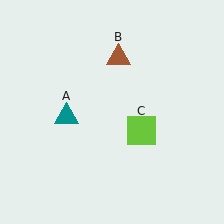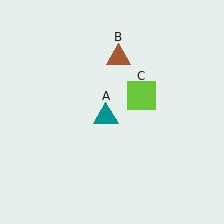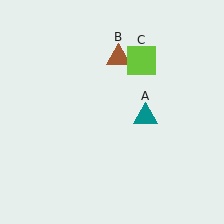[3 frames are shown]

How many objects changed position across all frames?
2 objects changed position: teal triangle (object A), lime square (object C).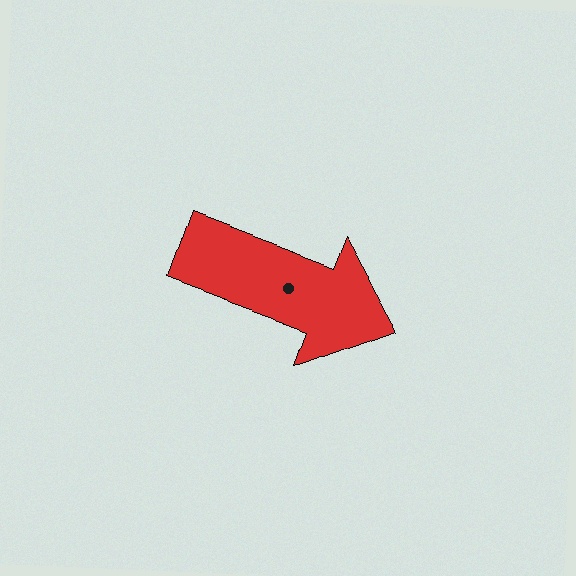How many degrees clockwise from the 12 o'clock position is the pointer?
Approximately 110 degrees.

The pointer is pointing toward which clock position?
Roughly 4 o'clock.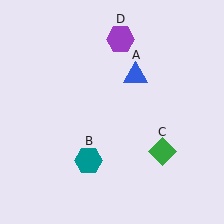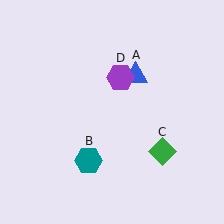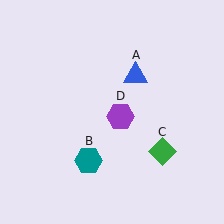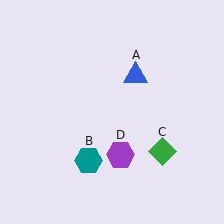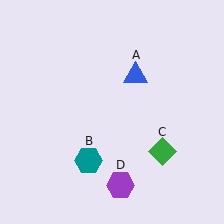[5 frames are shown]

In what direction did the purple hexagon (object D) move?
The purple hexagon (object D) moved down.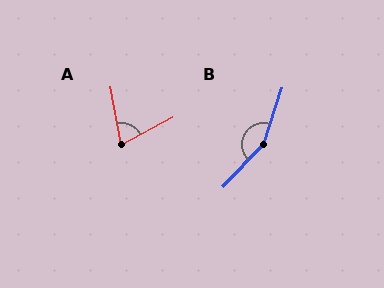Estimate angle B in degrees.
Approximately 155 degrees.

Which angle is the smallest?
A, at approximately 72 degrees.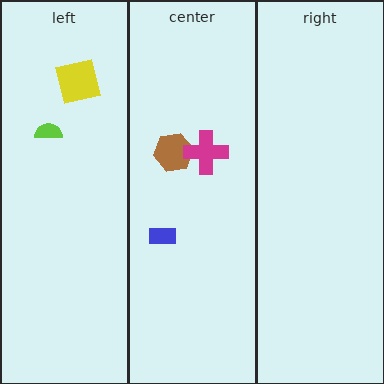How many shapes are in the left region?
2.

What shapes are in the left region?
The yellow square, the lime semicircle.